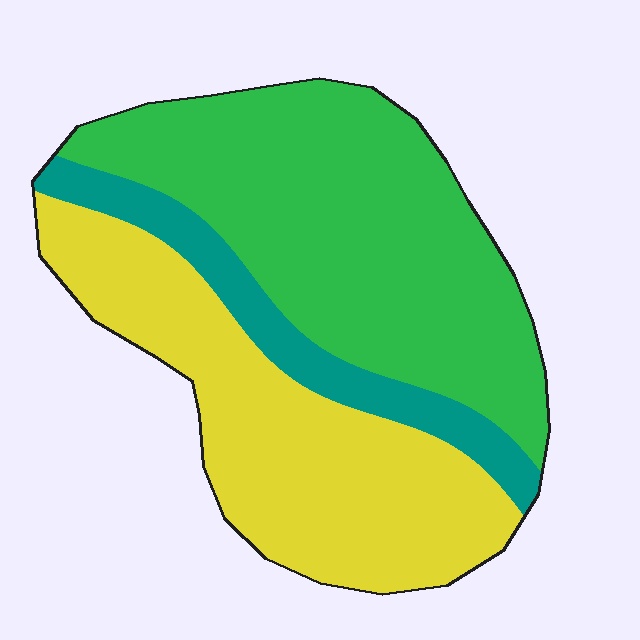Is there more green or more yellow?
Green.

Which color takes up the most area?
Green, at roughly 45%.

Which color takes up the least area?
Teal, at roughly 15%.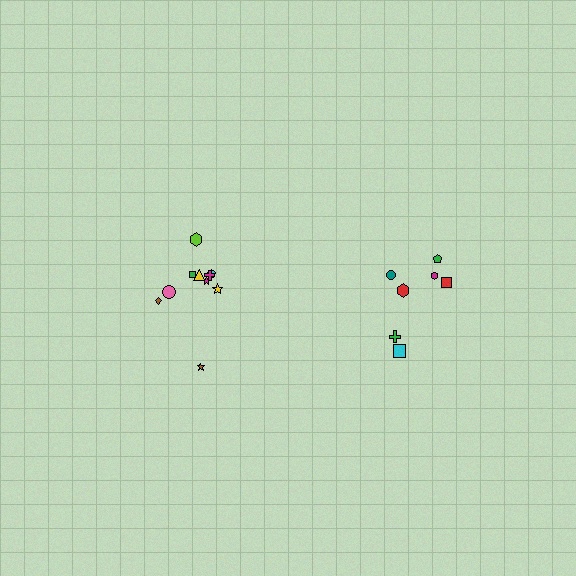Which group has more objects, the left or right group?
The left group.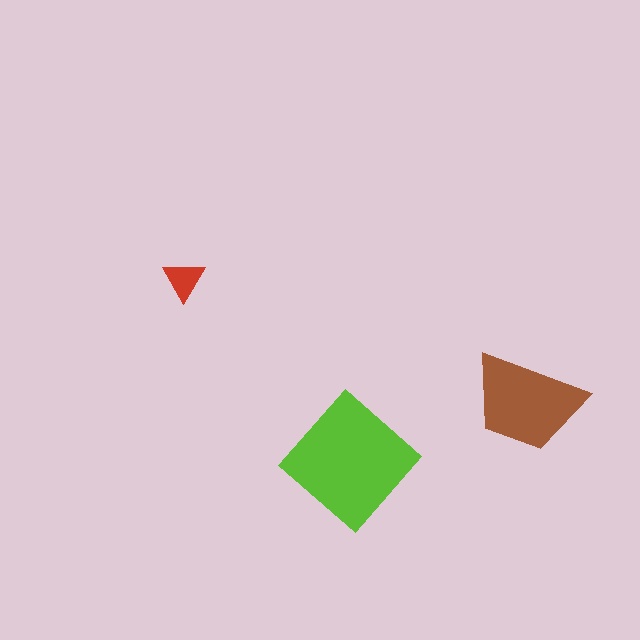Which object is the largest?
The lime diamond.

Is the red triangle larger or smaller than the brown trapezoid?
Smaller.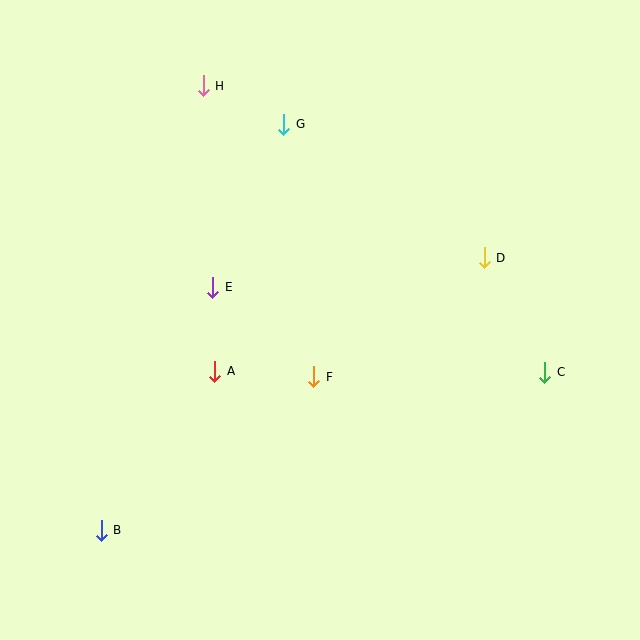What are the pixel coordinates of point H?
Point H is at (203, 86).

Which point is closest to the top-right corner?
Point D is closest to the top-right corner.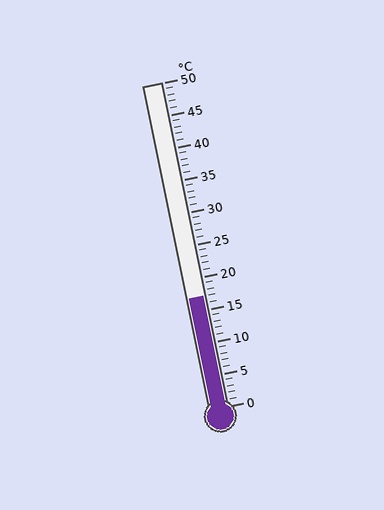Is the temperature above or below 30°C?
The temperature is below 30°C.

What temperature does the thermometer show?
The thermometer shows approximately 17°C.